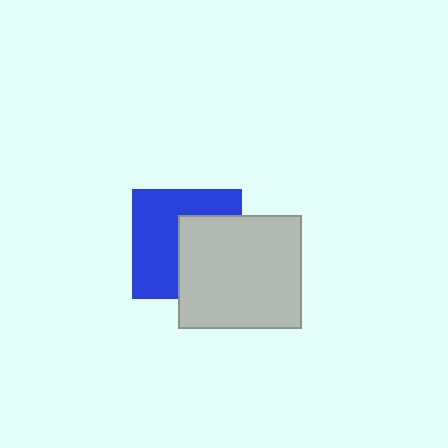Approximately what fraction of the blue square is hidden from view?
Roughly 44% of the blue square is hidden behind the light gray rectangle.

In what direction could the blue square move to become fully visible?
The blue square could move left. That would shift it out from behind the light gray rectangle entirely.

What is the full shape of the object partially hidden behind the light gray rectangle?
The partially hidden object is a blue square.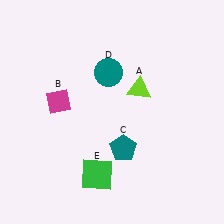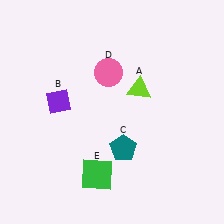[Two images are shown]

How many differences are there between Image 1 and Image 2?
There are 2 differences between the two images.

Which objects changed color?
B changed from magenta to purple. D changed from teal to pink.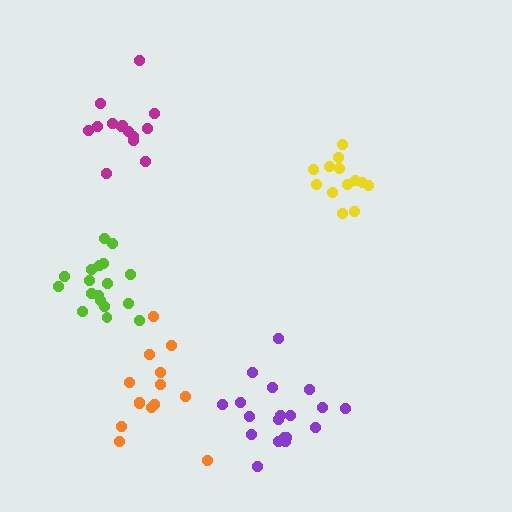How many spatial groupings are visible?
There are 5 spatial groupings.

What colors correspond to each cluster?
The clusters are colored: magenta, yellow, lime, orange, purple.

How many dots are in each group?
Group 1: 14 dots, Group 2: 13 dots, Group 3: 18 dots, Group 4: 14 dots, Group 5: 19 dots (78 total).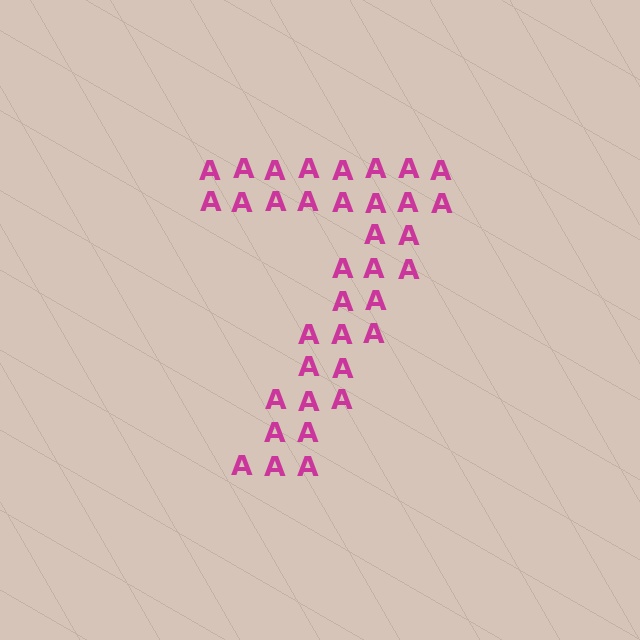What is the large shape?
The large shape is the digit 7.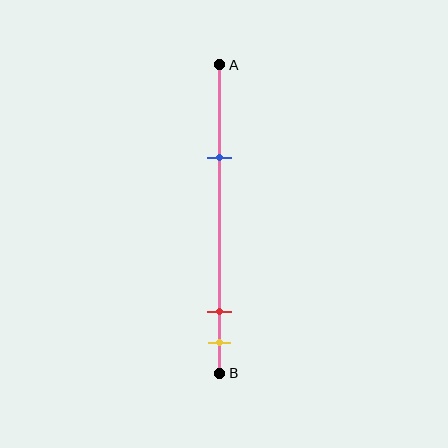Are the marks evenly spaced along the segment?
No, the marks are not evenly spaced.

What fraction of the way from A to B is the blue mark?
The blue mark is approximately 30% (0.3) of the way from A to B.